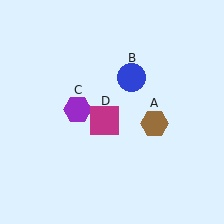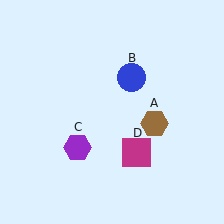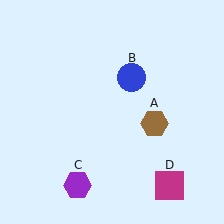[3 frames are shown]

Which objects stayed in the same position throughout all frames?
Brown hexagon (object A) and blue circle (object B) remained stationary.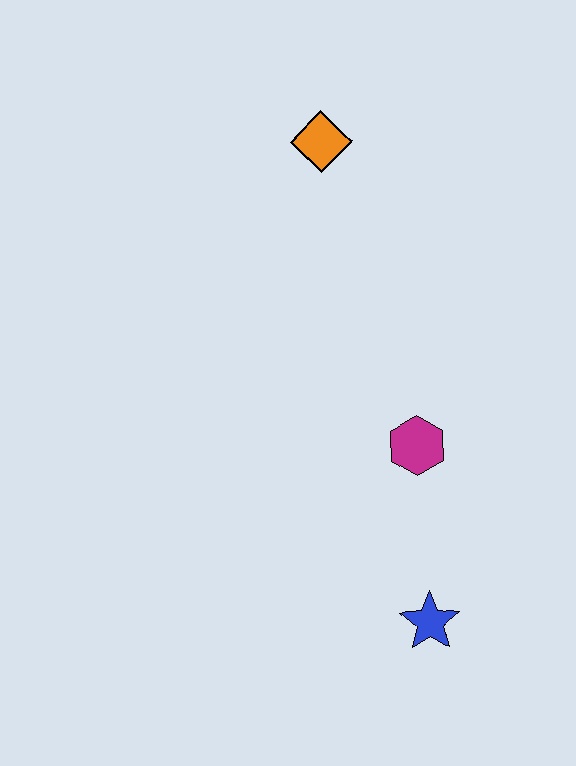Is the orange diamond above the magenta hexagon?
Yes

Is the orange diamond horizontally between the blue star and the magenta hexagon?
No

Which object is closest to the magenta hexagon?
The blue star is closest to the magenta hexagon.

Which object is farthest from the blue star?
The orange diamond is farthest from the blue star.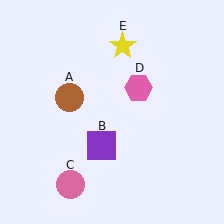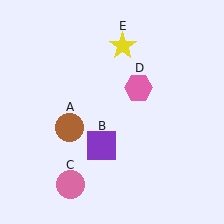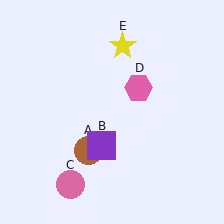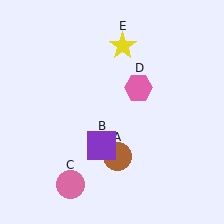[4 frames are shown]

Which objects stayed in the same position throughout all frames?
Purple square (object B) and pink circle (object C) and pink hexagon (object D) and yellow star (object E) remained stationary.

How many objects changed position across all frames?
1 object changed position: brown circle (object A).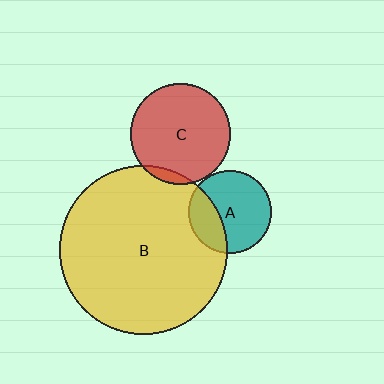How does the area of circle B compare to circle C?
Approximately 2.8 times.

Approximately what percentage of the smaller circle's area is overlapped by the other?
Approximately 5%.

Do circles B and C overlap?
Yes.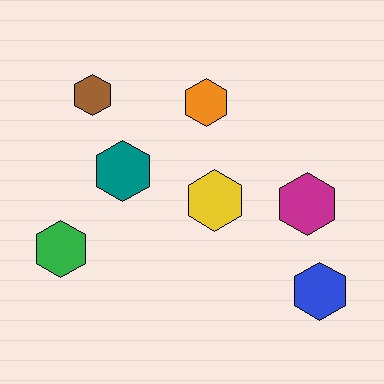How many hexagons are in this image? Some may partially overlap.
There are 7 hexagons.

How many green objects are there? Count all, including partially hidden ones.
There is 1 green object.